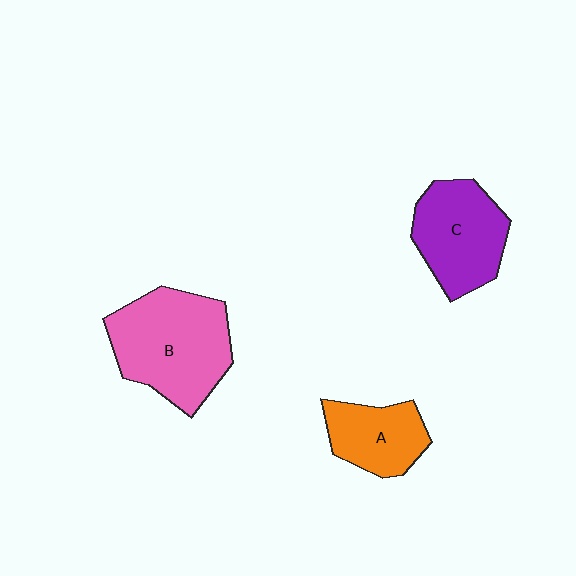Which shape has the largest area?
Shape B (pink).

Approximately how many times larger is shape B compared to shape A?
Approximately 1.8 times.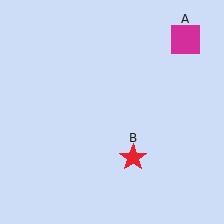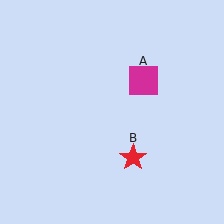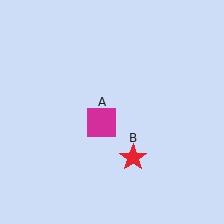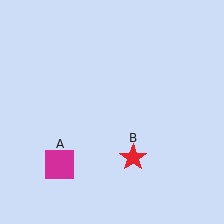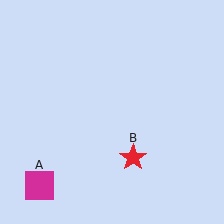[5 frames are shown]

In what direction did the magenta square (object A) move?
The magenta square (object A) moved down and to the left.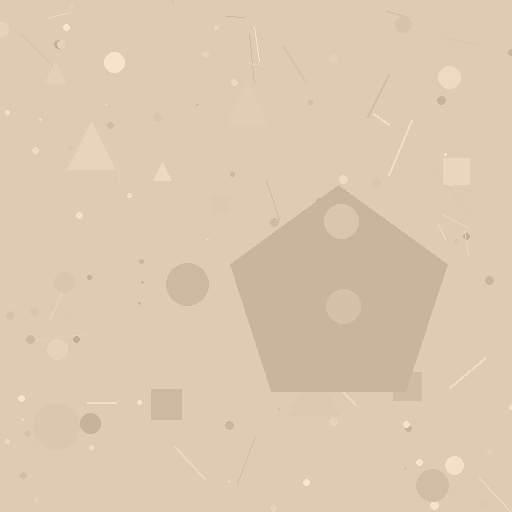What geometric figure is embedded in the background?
A pentagon is embedded in the background.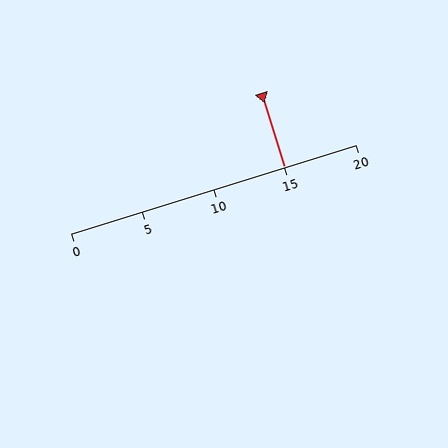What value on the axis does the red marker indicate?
The marker indicates approximately 15.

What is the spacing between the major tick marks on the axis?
The major ticks are spaced 5 apart.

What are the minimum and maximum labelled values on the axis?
The axis runs from 0 to 20.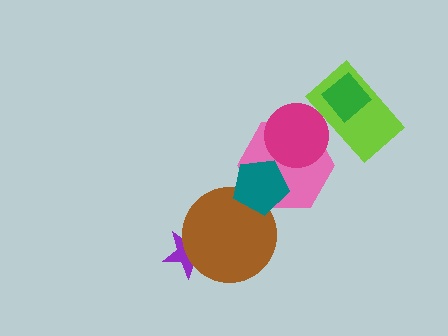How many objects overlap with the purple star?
1 object overlaps with the purple star.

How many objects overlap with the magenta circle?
2 objects overlap with the magenta circle.